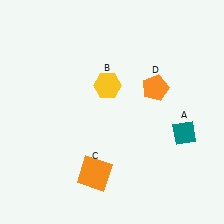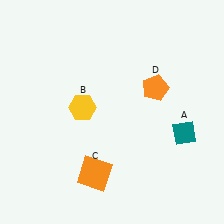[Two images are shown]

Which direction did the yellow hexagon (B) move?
The yellow hexagon (B) moved left.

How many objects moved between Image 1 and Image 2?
1 object moved between the two images.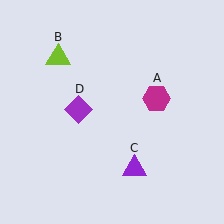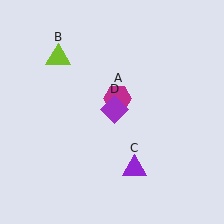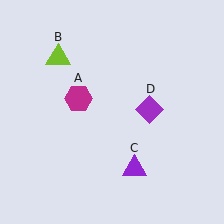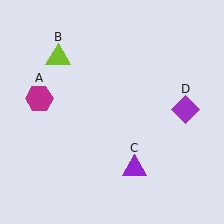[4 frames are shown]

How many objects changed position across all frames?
2 objects changed position: magenta hexagon (object A), purple diamond (object D).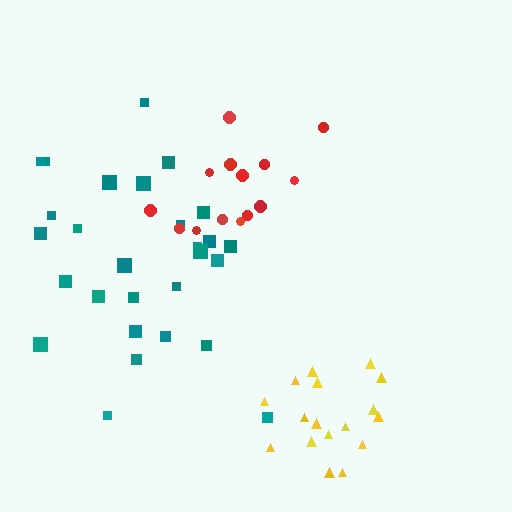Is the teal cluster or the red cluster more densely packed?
Red.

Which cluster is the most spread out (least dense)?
Teal.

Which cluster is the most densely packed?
Yellow.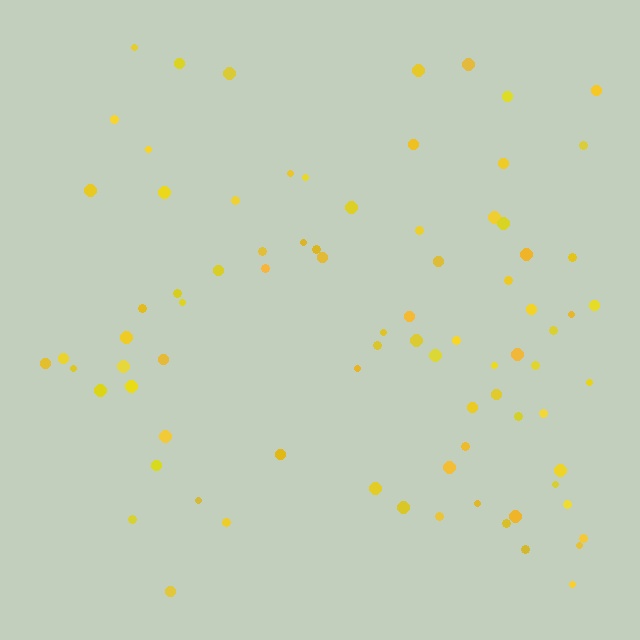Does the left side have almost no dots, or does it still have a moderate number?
Still a moderate number, just noticeably fewer than the right.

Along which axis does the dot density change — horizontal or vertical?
Horizontal.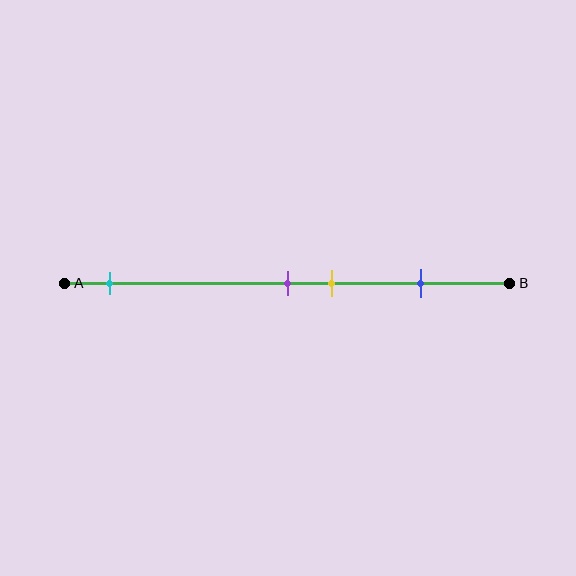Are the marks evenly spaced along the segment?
No, the marks are not evenly spaced.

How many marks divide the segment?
There are 4 marks dividing the segment.